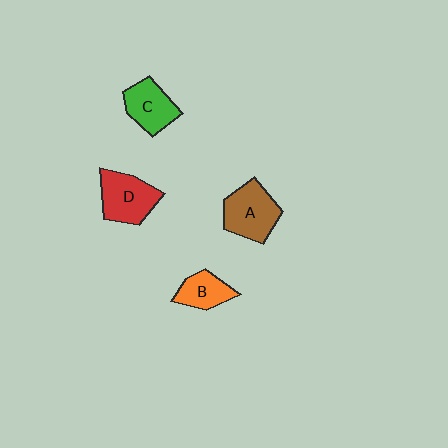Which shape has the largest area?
Shape A (brown).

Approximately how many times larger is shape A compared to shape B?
Approximately 1.6 times.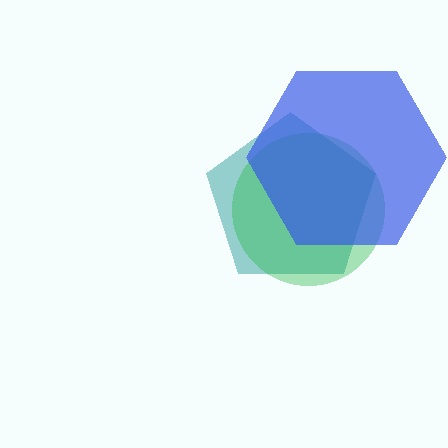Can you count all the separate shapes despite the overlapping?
Yes, there are 3 separate shapes.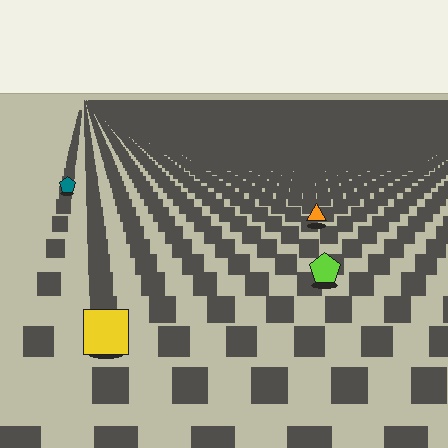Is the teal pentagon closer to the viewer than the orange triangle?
No. The orange triangle is closer — you can tell from the texture gradient: the ground texture is coarser near it.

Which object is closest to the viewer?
The yellow square is closest. The texture marks near it are larger and more spread out.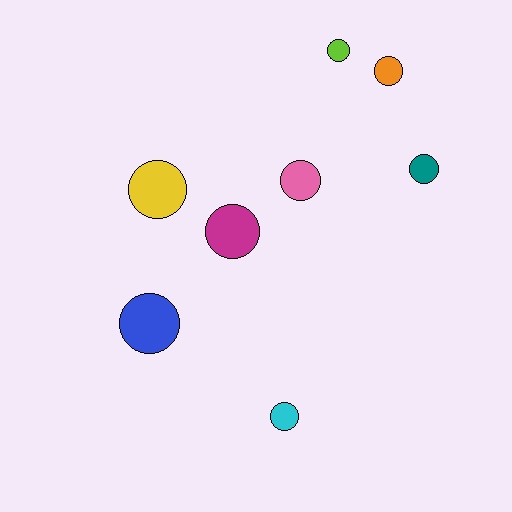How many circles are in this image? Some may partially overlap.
There are 8 circles.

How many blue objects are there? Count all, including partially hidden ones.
There is 1 blue object.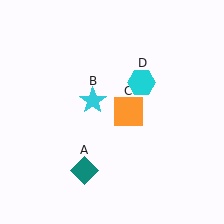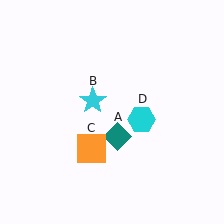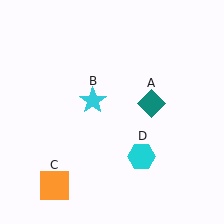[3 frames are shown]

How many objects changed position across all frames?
3 objects changed position: teal diamond (object A), orange square (object C), cyan hexagon (object D).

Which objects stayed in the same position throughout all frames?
Cyan star (object B) remained stationary.